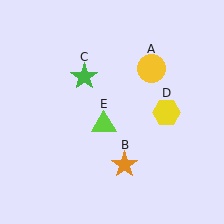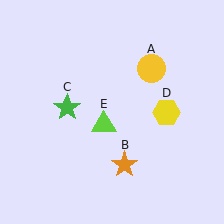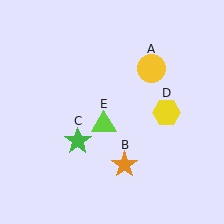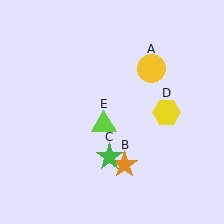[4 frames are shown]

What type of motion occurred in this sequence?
The green star (object C) rotated counterclockwise around the center of the scene.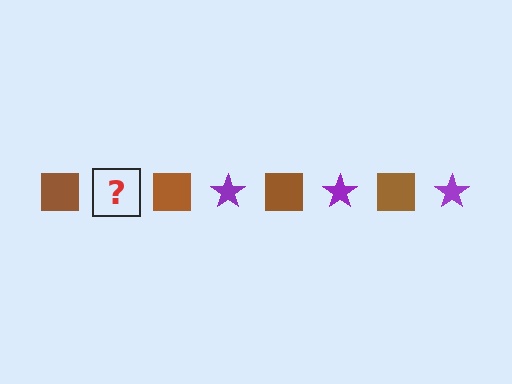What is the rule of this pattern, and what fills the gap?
The rule is that the pattern alternates between brown square and purple star. The gap should be filled with a purple star.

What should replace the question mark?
The question mark should be replaced with a purple star.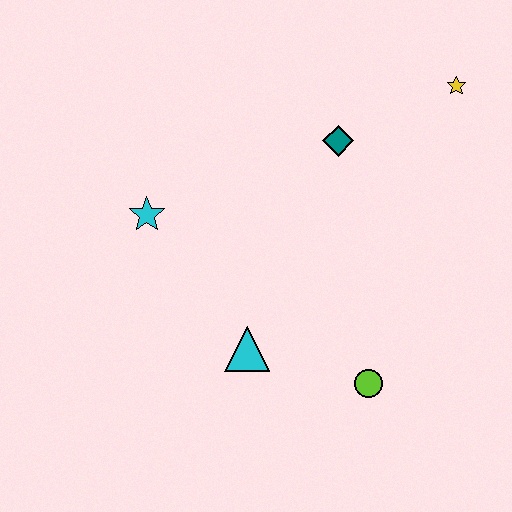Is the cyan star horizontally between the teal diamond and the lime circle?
No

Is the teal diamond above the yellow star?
No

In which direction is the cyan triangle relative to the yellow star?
The cyan triangle is below the yellow star.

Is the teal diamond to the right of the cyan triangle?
Yes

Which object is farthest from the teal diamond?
The lime circle is farthest from the teal diamond.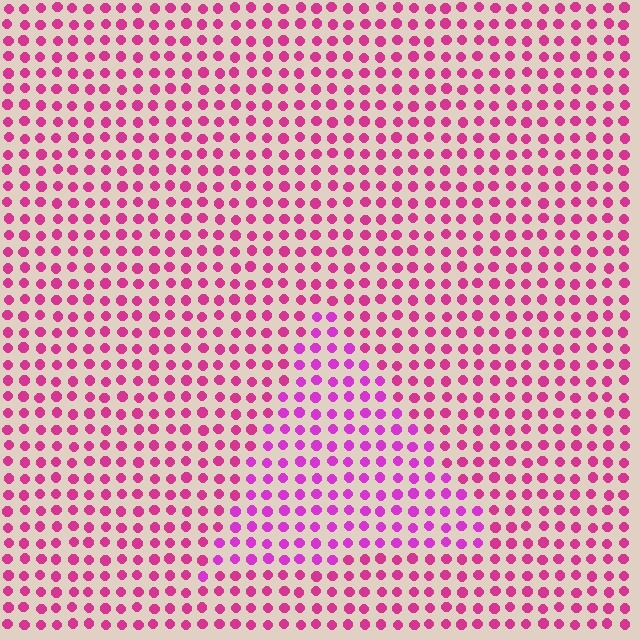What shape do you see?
I see a triangle.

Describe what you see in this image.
The image is filled with small magenta elements in a uniform arrangement. A triangle-shaped region is visible where the elements are tinted to a slightly different hue, forming a subtle color boundary.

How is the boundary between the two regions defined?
The boundary is defined purely by a slight shift in hue (about 23 degrees). Spacing, size, and orientation are identical on both sides.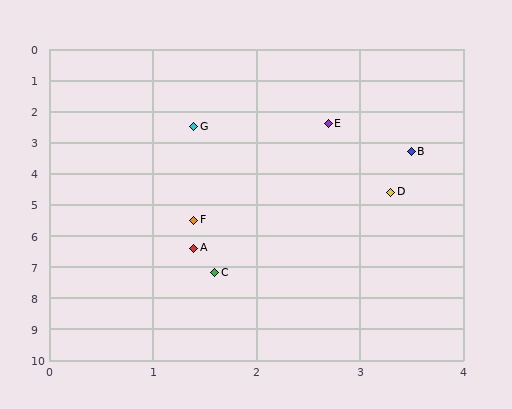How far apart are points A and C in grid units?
Points A and C are about 0.8 grid units apart.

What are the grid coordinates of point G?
Point G is at approximately (1.4, 2.5).